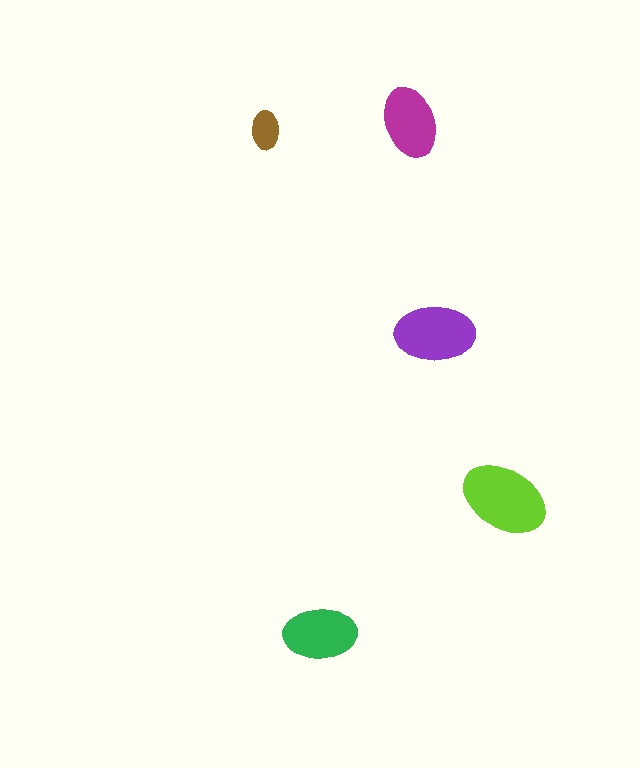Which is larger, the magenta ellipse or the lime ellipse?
The lime one.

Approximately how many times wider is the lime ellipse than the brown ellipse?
About 2 times wider.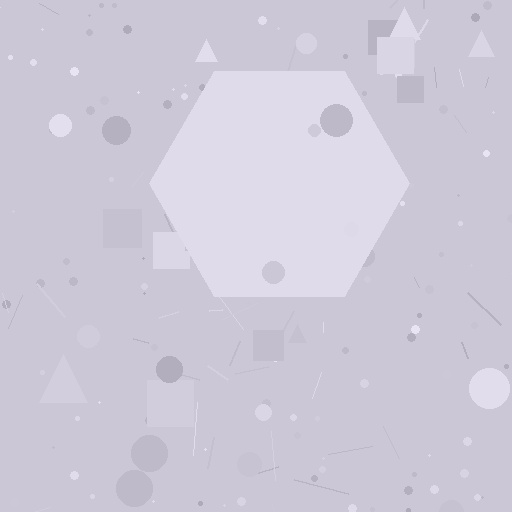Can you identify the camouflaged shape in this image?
The camouflaged shape is a hexagon.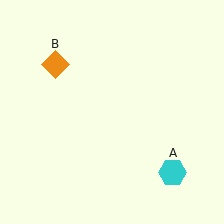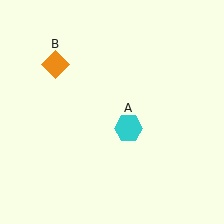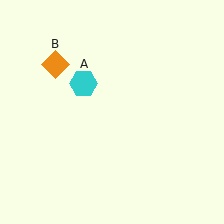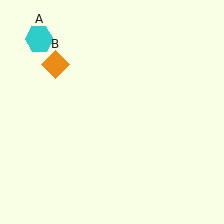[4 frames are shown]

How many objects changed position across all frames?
1 object changed position: cyan hexagon (object A).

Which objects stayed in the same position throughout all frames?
Orange diamond (object B) remained stationary.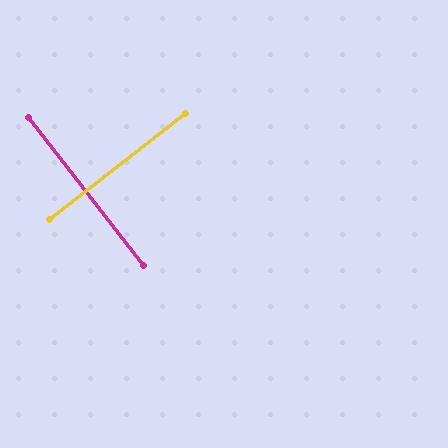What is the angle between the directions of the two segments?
Approximately 90 degrees.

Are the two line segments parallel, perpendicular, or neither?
Perpendicular — they meet at approximately 90°.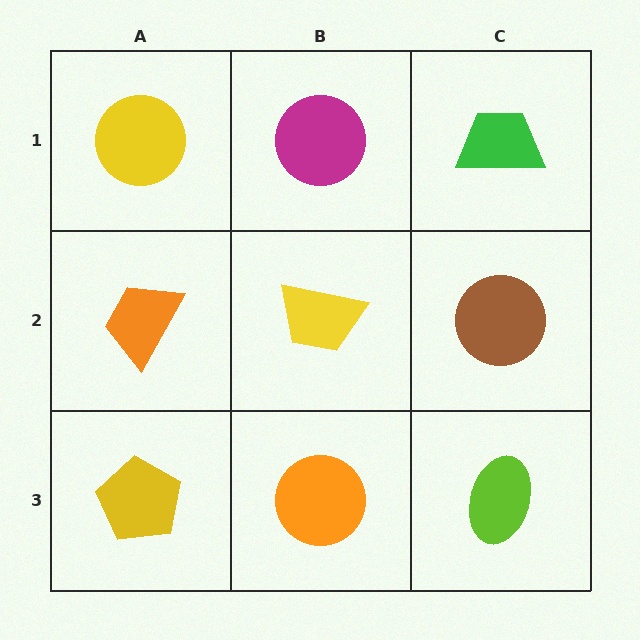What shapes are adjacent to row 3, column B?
A yellow trapezoid (row 2, column B), a yellow pentagon (row 3, column A), a lime ellipse (row 3, column C).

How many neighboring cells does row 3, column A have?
2.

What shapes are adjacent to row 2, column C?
A green trapezoid (row 1, column C), a lime ellipse (row 3, column C), a yellow trapezoid (row 2, column B).